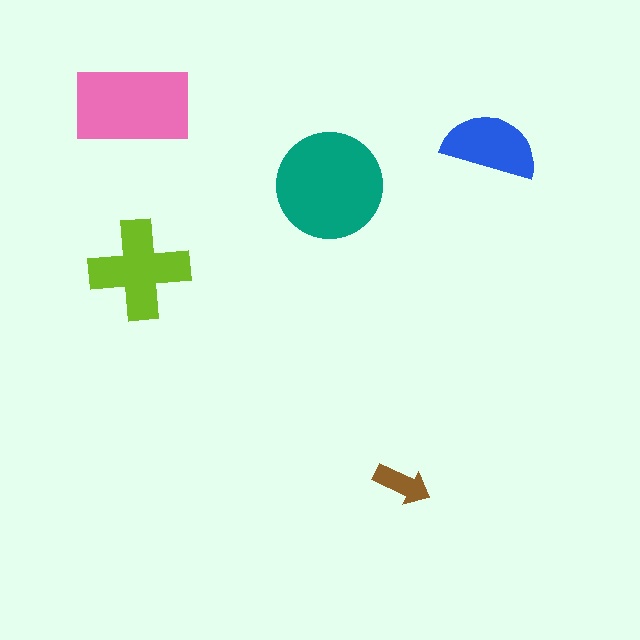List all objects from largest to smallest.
The teal circle, the pink rectangle, the lime cross, the blue semicircle, the brown arrow.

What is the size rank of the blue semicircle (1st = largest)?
4th.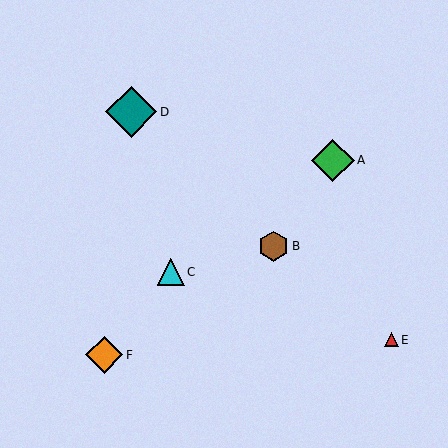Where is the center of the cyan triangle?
The center of the cyan triangle is at (171, 272).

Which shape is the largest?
The teal diamond (labeled D) is the largest.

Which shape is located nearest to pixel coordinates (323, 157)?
The green diamond (labeled A) at (333, 160) is nearest to that location.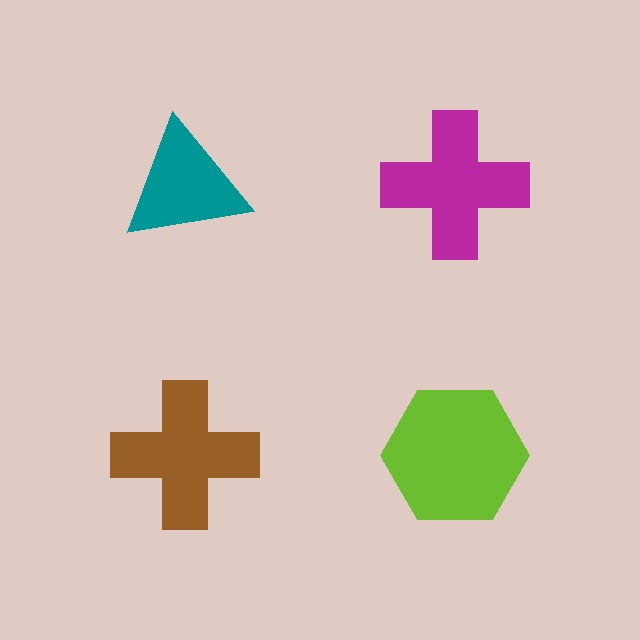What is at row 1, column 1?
A teal triangle.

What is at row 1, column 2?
A magenta cross.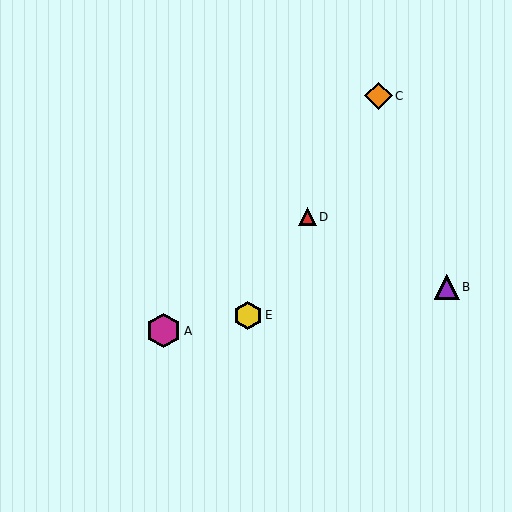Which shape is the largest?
The magenta hexagon (labeled A) is the largest.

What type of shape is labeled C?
Shape C is an orange diamond.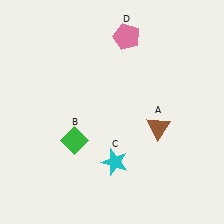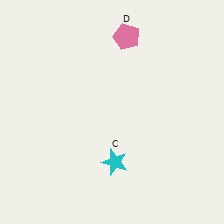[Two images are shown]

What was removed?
The brown triangle (A), the green diamond (B) were removed in Image 2.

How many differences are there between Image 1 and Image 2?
There are 2 differences between the two images.